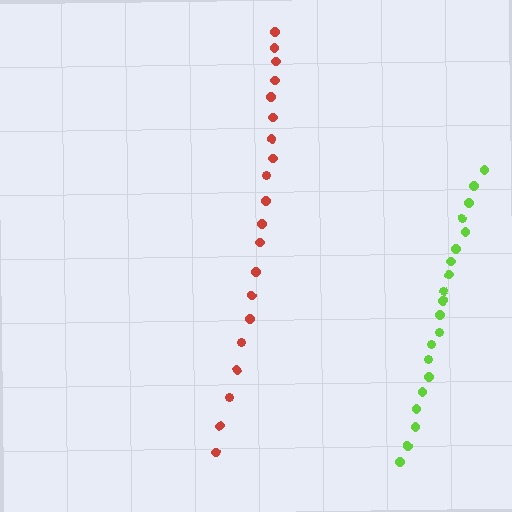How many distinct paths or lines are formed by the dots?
There are 2 distinct paths.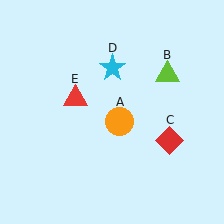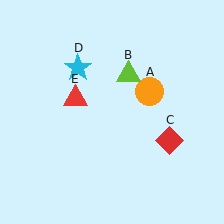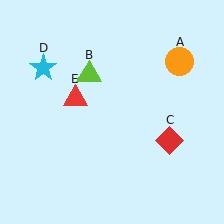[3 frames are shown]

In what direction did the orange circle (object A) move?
The orange circle (object A) moved up and to the right.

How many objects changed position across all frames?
3 objects changed position: orange circle (object A), lime triangle (object B), cyan star (object D).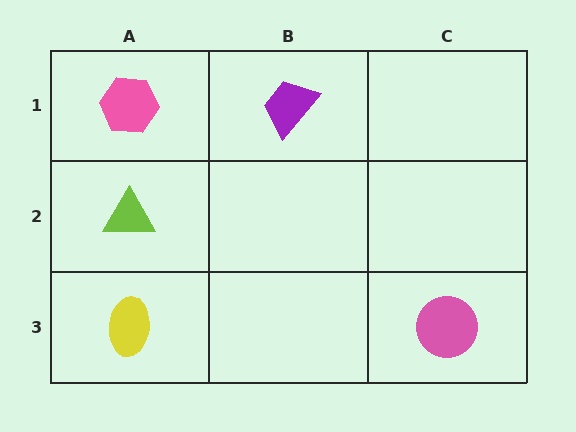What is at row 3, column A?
A yellow ellipse.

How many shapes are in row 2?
1 shape.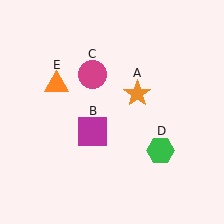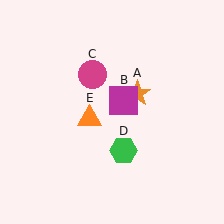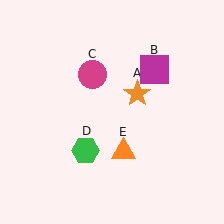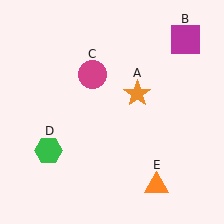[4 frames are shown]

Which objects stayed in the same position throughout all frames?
Orange star (object A) and magenta circle (object C) remained stationary.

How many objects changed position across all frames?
3 objects changed position: magenta square (object B), green hexagon (object D), orange triangle (object E).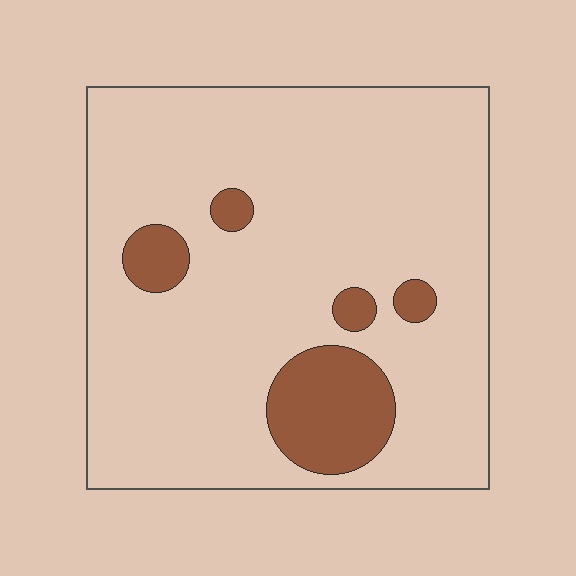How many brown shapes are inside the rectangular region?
5.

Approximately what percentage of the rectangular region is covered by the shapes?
Approximately 15%.